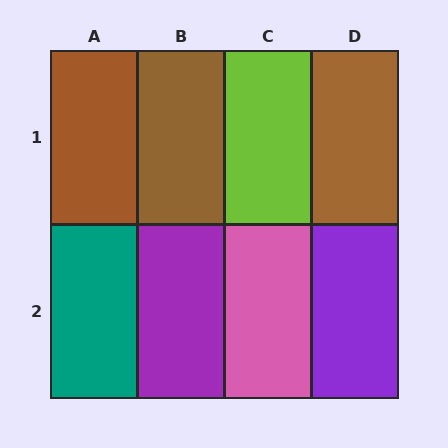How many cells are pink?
1 cell is pink.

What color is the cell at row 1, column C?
Lime.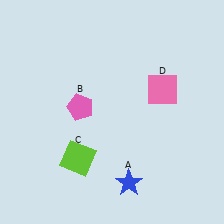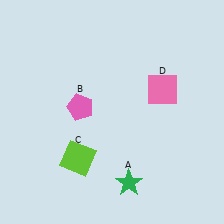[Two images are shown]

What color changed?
The star (A) changed from blue in Image 1 to green in Image 2.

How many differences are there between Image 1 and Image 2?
There is 1 difference between the two images.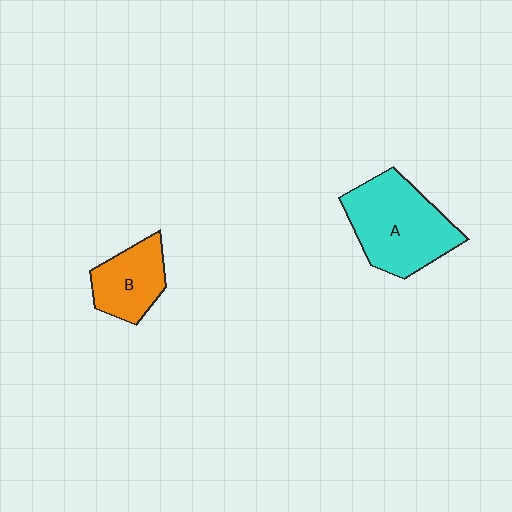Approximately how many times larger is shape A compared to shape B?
Approximately 1.8 times.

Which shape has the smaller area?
Shape B (orange).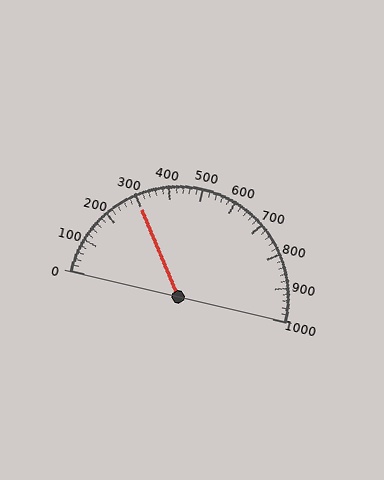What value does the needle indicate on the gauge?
The needle indicates approximately 300.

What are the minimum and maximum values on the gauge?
The gauge ranges from 0 to 1000.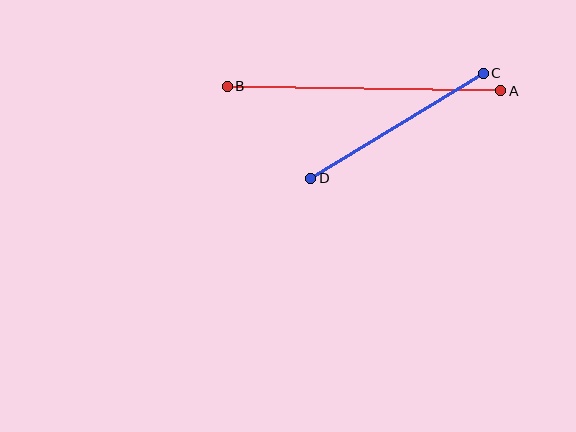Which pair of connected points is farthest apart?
Points A and B are farthest apart.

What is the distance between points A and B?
The distance is approximately 274 pixels.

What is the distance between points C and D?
The distance is approximately 202 pixels.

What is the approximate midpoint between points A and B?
The midpoint is at approximately (364, 89) pixels.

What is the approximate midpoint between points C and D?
The midpoint is at approximately (397, 126) pixels.